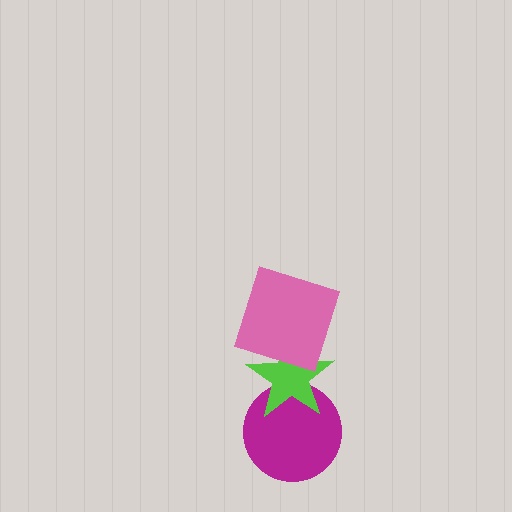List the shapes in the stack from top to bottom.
From top to bottom: the pink square, the lime star, the magenta circle.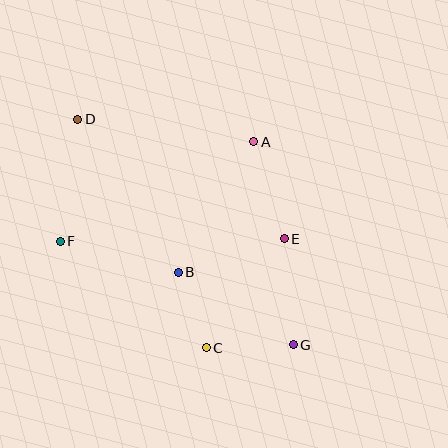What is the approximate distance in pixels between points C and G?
The distance between C and G is approximately 87 pixels.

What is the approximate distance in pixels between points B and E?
The distance between B and E is approximately 111 pixels.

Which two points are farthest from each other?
Points D and G are farthest from each other.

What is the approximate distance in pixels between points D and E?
The distance between D and E is approximately 239 pixels.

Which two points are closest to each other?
Points B and C are closest to each other.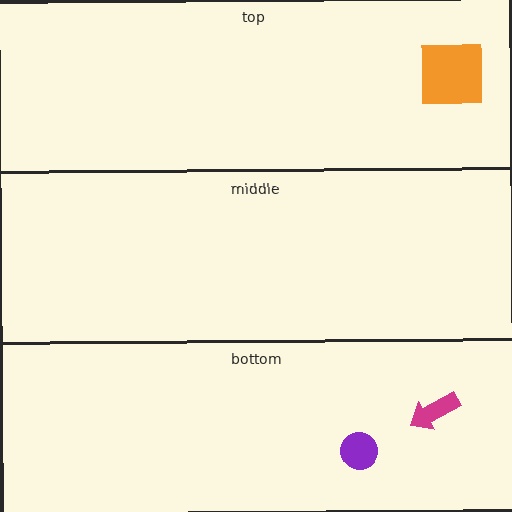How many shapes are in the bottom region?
2.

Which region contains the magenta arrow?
The bottom region.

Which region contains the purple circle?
The bottom region.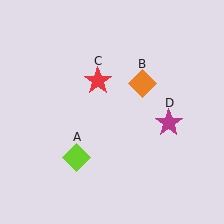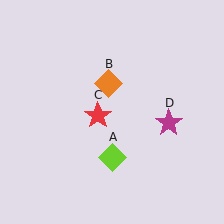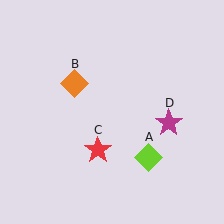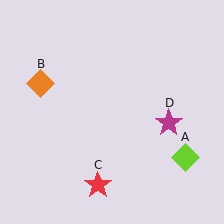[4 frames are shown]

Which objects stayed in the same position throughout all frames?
Magenta star (object D) remained stationary.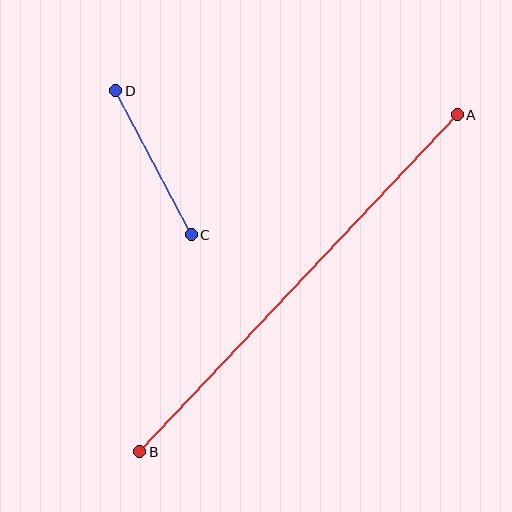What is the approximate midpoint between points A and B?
The midpoint is at approximately (299, 283) pixels.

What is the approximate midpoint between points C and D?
The midpoint is at approximately (154, 163) pixels.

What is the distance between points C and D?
The distance is approximately 163 pixels.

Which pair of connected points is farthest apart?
Points A and B are farthest apart.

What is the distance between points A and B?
The distance is approximately 463 pixels.